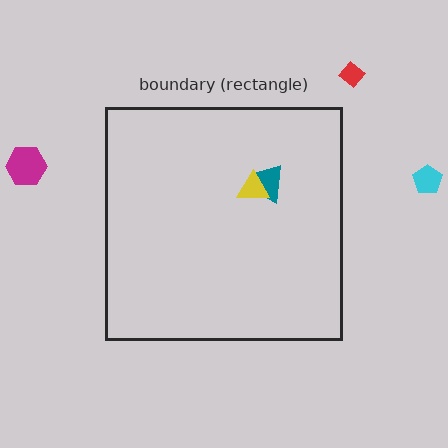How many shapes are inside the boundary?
2 inside, 3 outside.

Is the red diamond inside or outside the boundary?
Outside.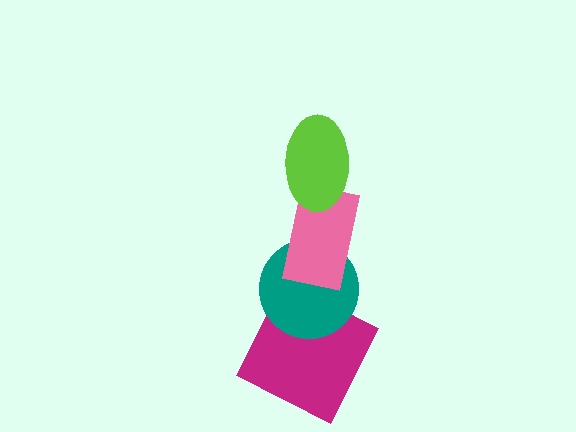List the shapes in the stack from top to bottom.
From top to bottom: the lime ellipse, the pink rectangle, the teal circle, the magenta square.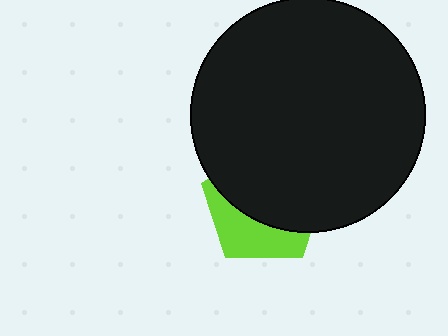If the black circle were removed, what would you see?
You would see the complete lime pentagon.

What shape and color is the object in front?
The object in front is a black circle.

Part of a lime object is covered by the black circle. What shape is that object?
It is a pentagon.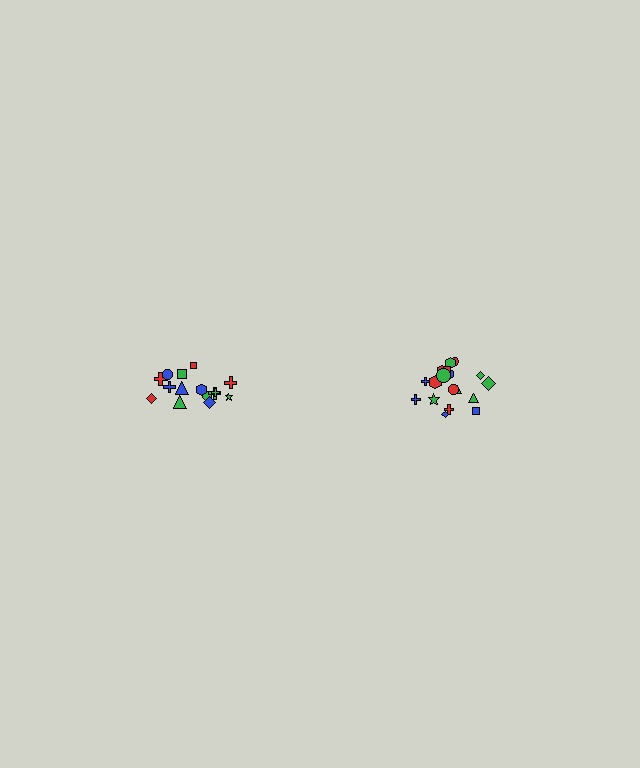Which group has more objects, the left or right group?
The right group.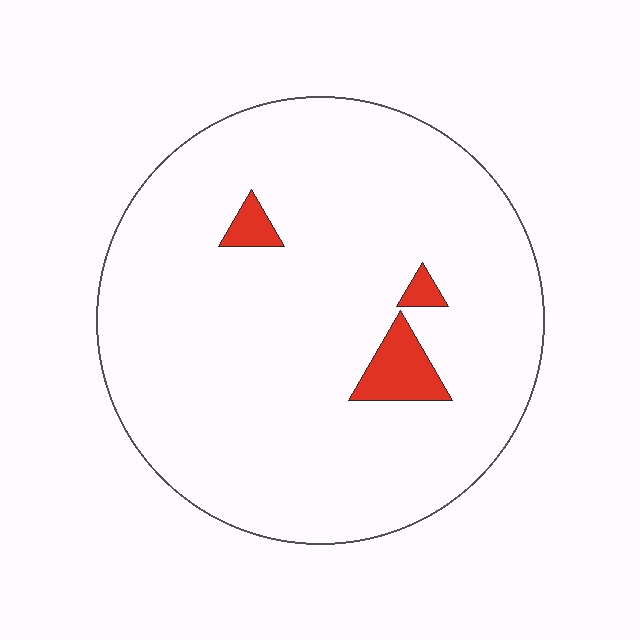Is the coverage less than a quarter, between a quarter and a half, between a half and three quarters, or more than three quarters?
Less than a quarter.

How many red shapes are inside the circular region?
3.